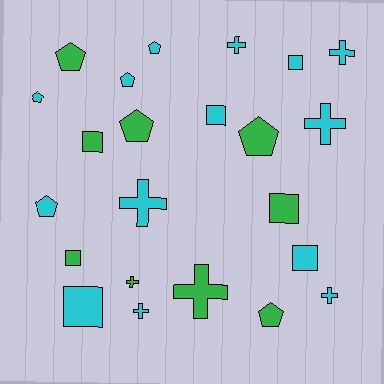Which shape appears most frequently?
Cross, with 8 objects.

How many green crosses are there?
There are 2 green crosses.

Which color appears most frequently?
Cyan, with 14 objects.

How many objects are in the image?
There are 23 objects.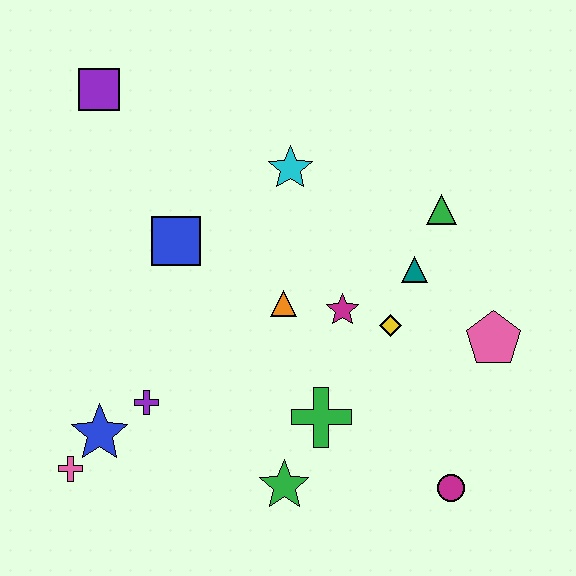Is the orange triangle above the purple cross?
Yes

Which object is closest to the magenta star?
The yellow diamond is closest to the magenta star.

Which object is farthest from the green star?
The purple square is farthest from the green star.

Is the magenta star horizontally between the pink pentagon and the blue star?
Yes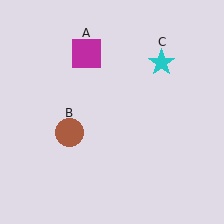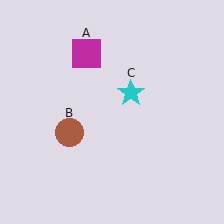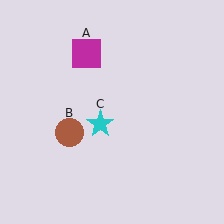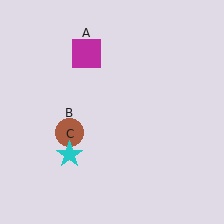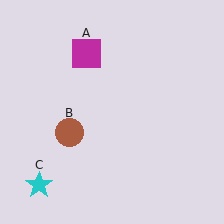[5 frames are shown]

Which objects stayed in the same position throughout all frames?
Magenta square (object A) and brown circle (object B) remained stationary.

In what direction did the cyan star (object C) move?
The cyan star (object C) moved down and to the left.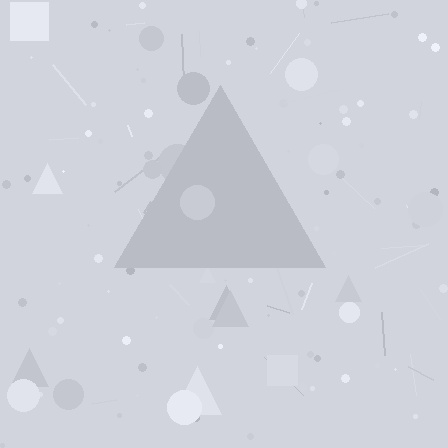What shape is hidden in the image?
A triangle is hidden in the image.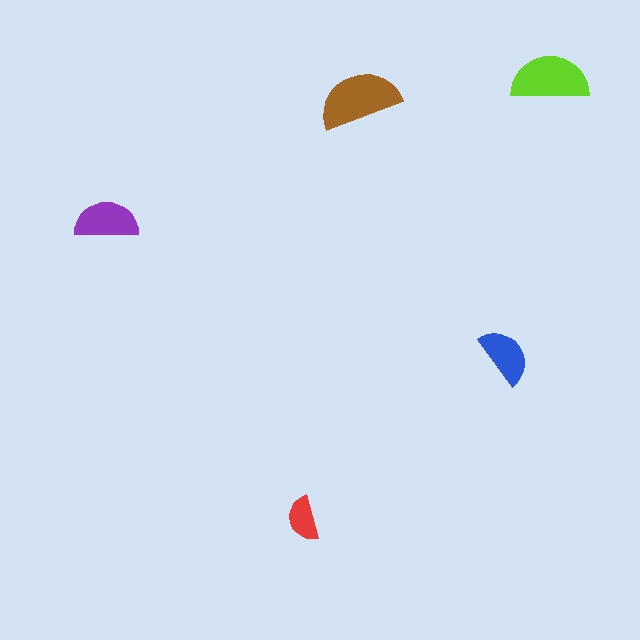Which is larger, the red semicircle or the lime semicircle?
The lime one.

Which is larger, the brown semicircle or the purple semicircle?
The brown one.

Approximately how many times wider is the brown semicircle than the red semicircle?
About 2 times wider.